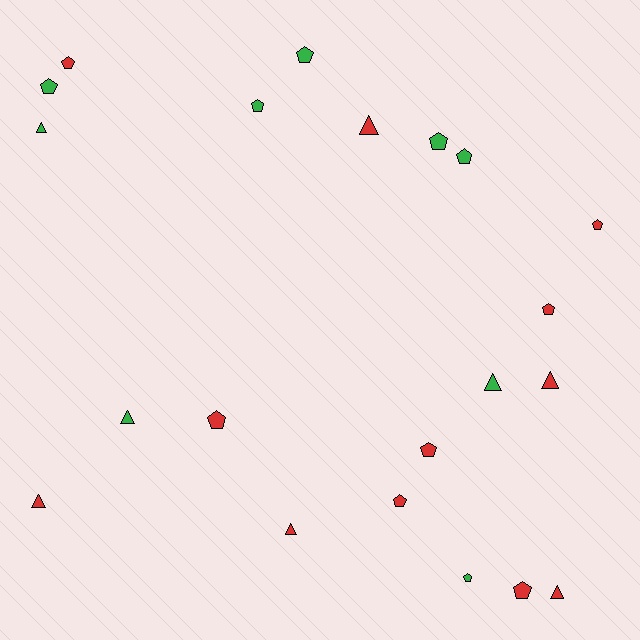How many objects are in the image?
There are 21 objects.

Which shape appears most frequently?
Pentagon, with 13 objects.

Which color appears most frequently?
Red, with 12 objects.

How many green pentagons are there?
There are 6 green pentagons.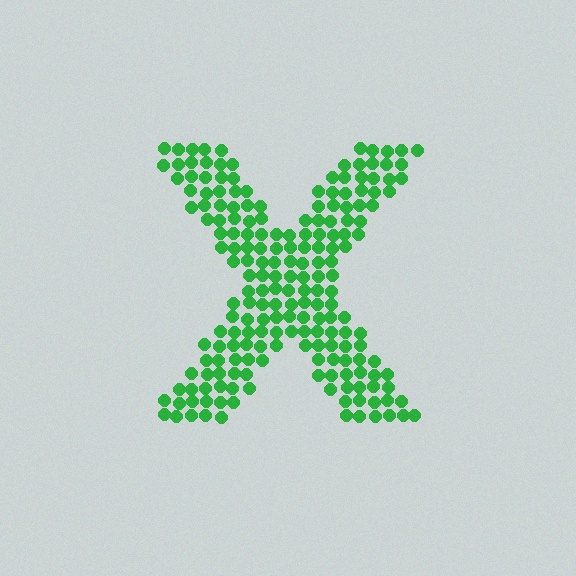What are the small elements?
The small elements are circles.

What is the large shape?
The large shape is the letter X.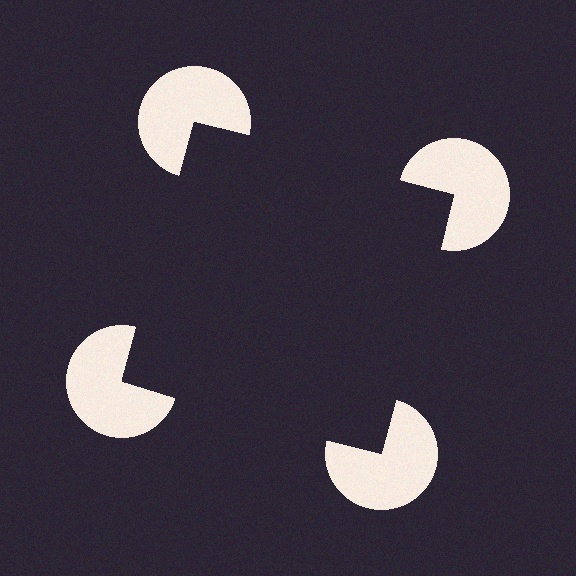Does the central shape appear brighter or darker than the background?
It typically appears slightly darker than the background, even though no actual brightness change is drawn.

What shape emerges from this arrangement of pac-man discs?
An illusory square — its edges are inferred from the aligned wedge cuts in the pac-man discs, not physically drawn.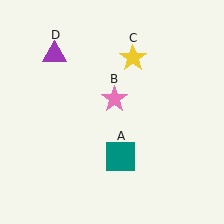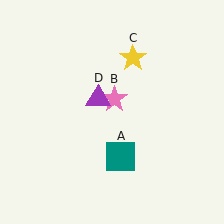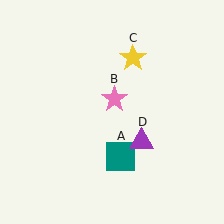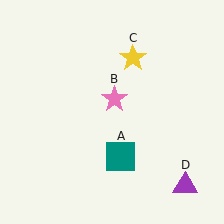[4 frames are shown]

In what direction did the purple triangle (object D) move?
The purple triangle (object D) moved down and to the right.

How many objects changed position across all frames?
1 object changed position: purple triangle (object D).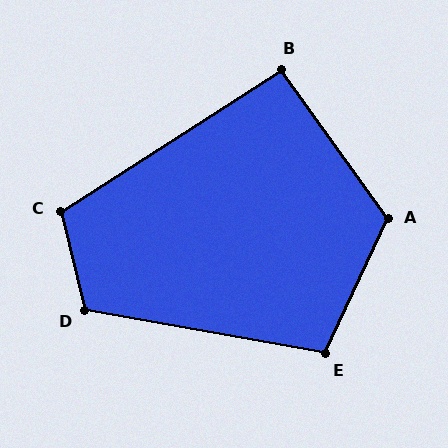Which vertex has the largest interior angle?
A, at approximately 119 degrees.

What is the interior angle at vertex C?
Approximately 109 degrees (obtuse).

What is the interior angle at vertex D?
Approximately 114 degrees (obtuse).